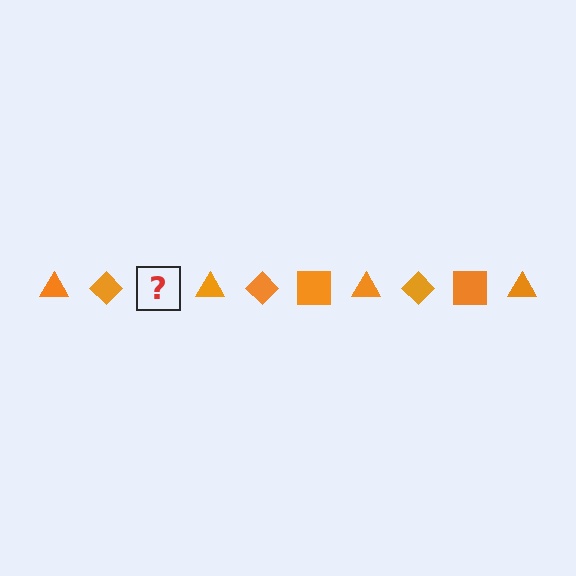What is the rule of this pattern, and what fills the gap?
The rule is that the pattern cycles through triangle, diamond, square shapes in orange. The gap should be filled with an orange square.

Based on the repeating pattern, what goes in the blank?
The blank should be an orange square.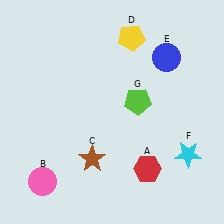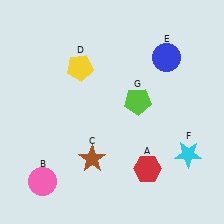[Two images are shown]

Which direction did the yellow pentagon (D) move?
The yellow pentagon (D) moved left.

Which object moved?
The yellow pentagon (D) moved left.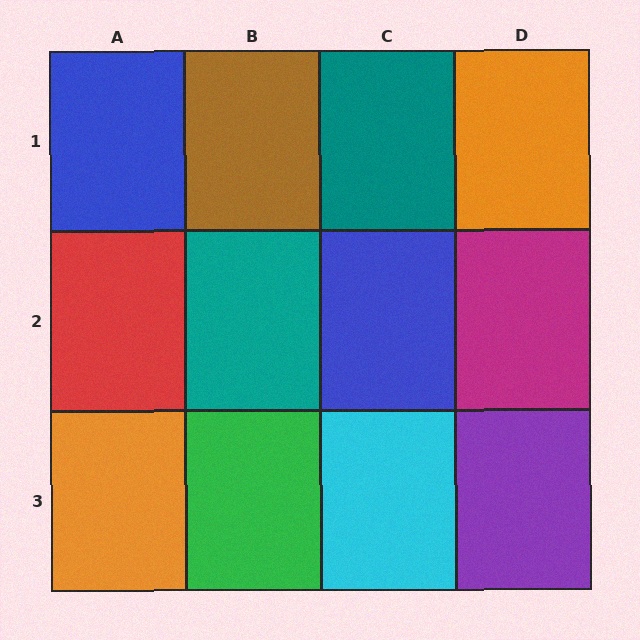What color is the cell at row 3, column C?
Cyan.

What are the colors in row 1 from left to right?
Blue, brown, teal, orange.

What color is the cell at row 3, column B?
Green.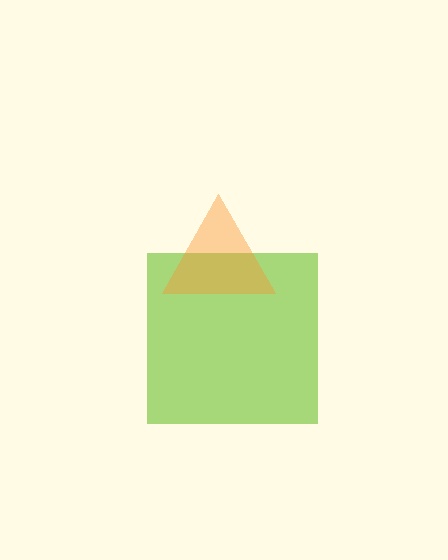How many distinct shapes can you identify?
There are 2 distinct shapes: a lime square, an orange triangle.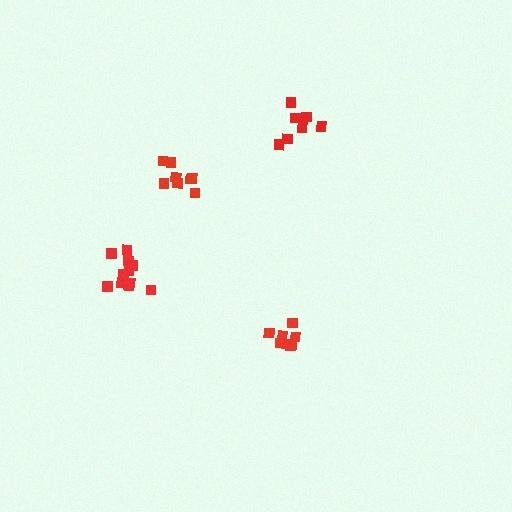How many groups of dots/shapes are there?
There are 4 groups.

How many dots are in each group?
Group 1: 11 dots, Group 2: 7 dots, Group 3: 8 dots, Group 4: 7 dots (33 total).